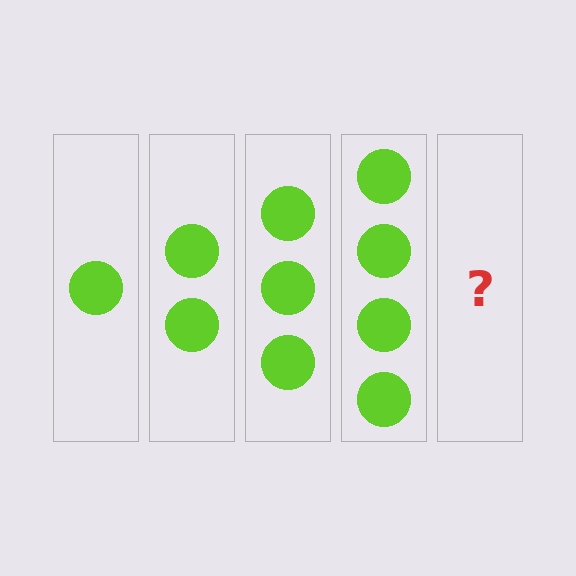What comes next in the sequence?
The next element should be 5 circles.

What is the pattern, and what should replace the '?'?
The pattern is that each step adds one more circle. The '?' should be 5 circles.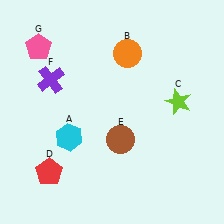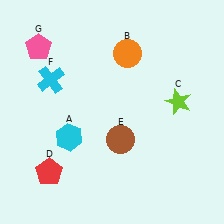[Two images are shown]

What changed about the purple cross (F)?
In Image 1, F is purple. In Image 2, it changed to cyan.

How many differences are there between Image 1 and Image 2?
There is 1 difference between the two images.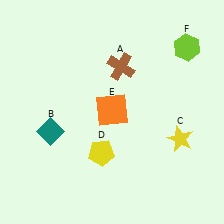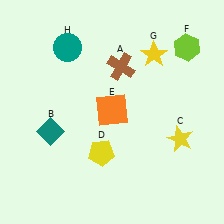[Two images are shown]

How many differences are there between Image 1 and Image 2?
There are 2 differences between the two images.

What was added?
A yellow star (G), a teal circle (H) were added in Image 2.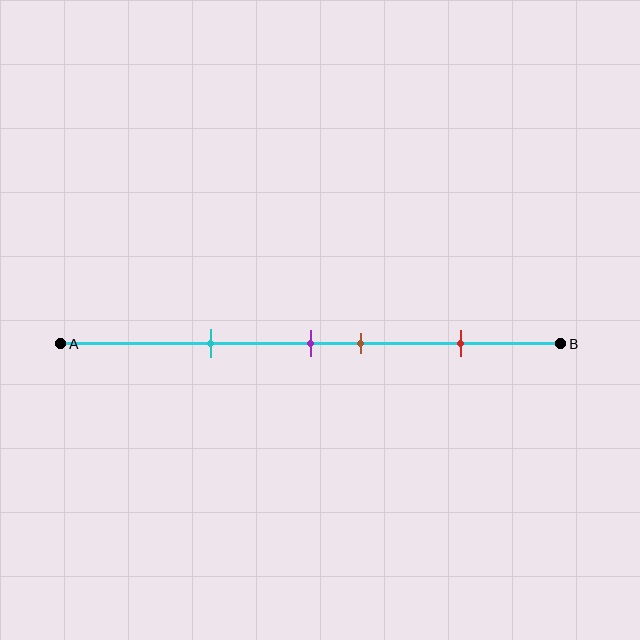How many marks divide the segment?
There are 4 marks dividing the segment.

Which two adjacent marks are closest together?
The purple and brown marks are the closest adjacent pair.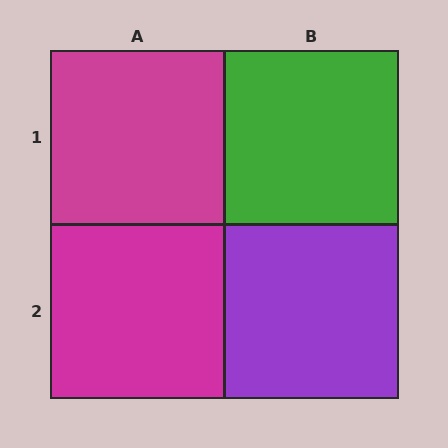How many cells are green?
1 cell is green.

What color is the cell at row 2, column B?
Purple.